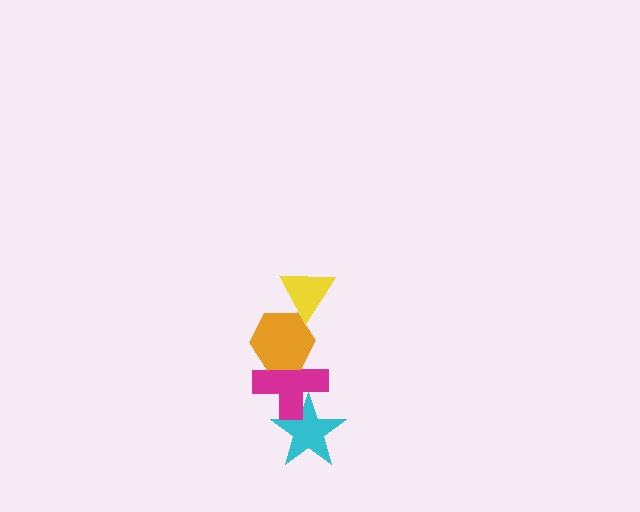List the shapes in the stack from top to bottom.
From top to bottom: the yellow triangle, the orange hexagon, the magenta cross, the cyan star.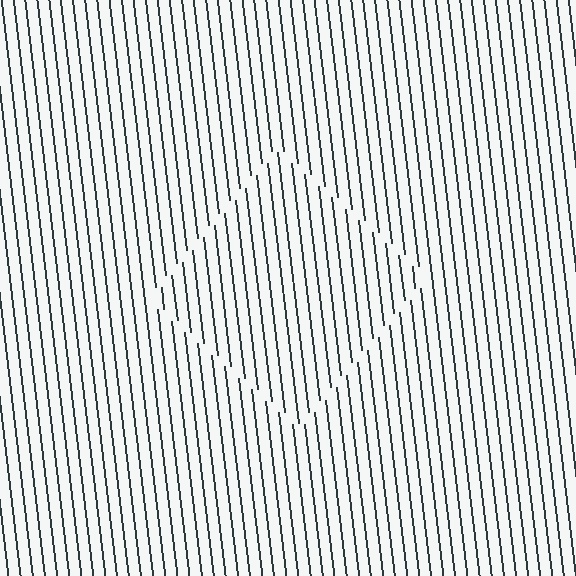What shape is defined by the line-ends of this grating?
An illusory square. The interior of the shape contains the same grating, shifted by half a period — the contour is defined by the phase discontinuity where line-ends from the inner and outer gratings abut.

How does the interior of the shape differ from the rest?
The interior of the shape contains the same grating, shifted by half a period — the contour is defined by the phase discontinuity where line-ends from the inner and outer gratings abut.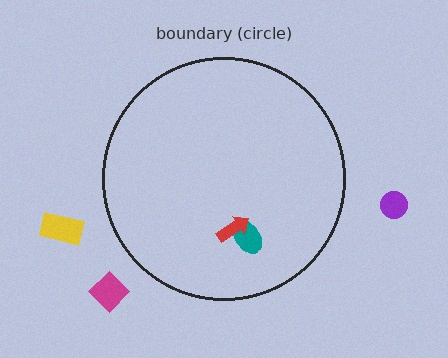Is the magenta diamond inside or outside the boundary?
Outside.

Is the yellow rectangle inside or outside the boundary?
Outside.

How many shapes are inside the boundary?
2 inside, 3 outside.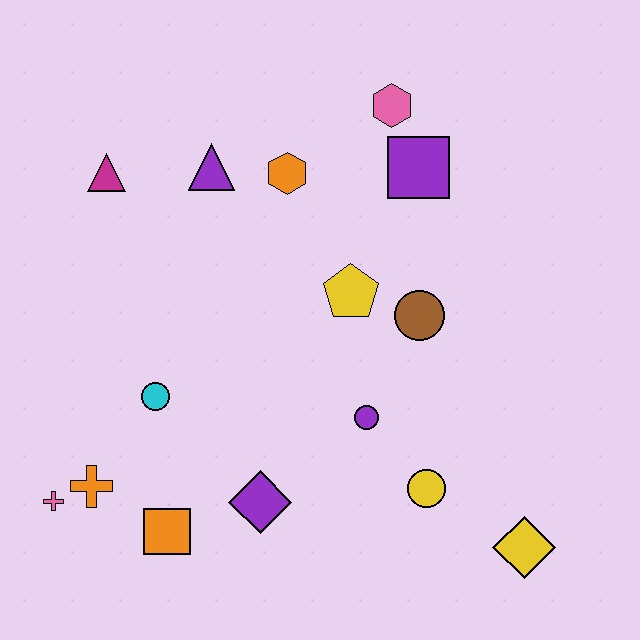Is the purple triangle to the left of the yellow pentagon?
Yes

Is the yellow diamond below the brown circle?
Yes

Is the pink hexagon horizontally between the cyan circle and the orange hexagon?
No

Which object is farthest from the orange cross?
The pink hexagon is farthest from the orange cross.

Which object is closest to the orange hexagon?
The purple triangle is closest to the orange hexagon.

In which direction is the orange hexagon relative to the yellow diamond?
The orange hexagon is above the yellow diamond.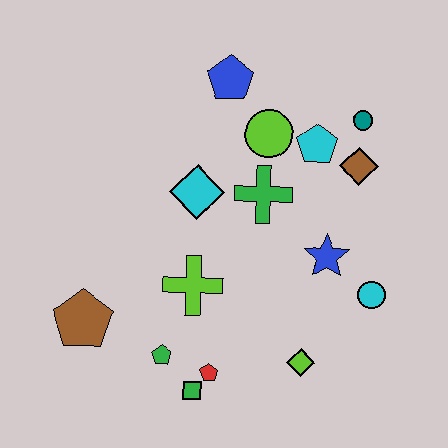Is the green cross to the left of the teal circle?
Yes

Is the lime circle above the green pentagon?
Yes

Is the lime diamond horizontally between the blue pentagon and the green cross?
No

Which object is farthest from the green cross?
The brown pentagon is farthest from the green cross.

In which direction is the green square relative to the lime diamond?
The green square is to the left of the lime diamond.